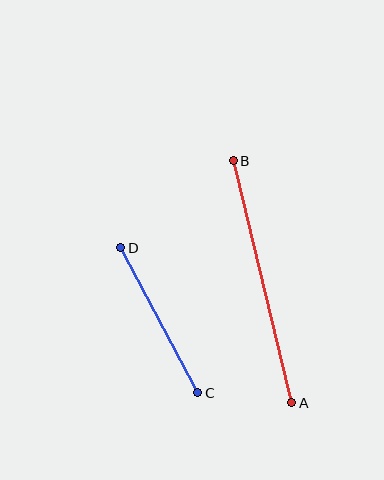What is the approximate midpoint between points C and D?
The midpoint is at approximately (159, 320) pixels.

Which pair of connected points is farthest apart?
Points A and B are farthest apart.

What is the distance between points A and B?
The distance is approximately 249 pixels.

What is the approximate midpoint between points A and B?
The midpoint is at approximately (262, 282) pixels.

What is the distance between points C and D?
The distance is approximately 164 pixels.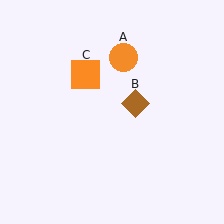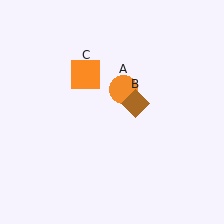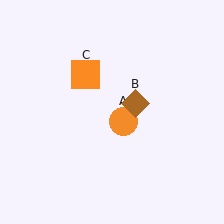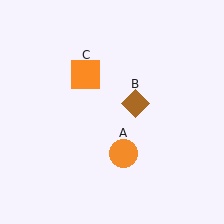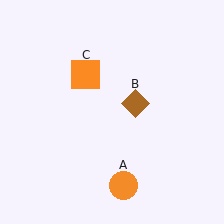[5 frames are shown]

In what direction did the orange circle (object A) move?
The orange circle (object A) moved down.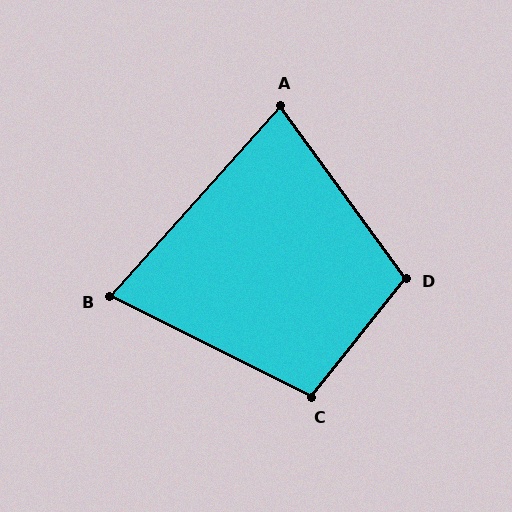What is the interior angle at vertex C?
Approximately 102 degrees (obtuse).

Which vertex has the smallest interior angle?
B, at approximately 75 degrees.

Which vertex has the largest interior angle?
D, at approximately 105 degrees.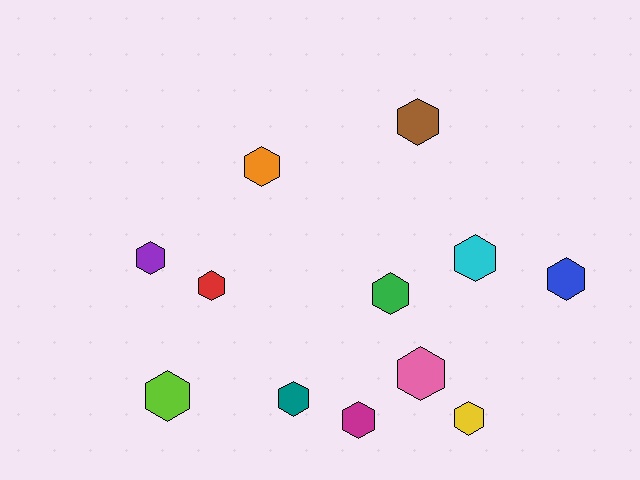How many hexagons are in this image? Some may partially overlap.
There are 12 hexagons.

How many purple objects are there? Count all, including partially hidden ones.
There is 1 purple object.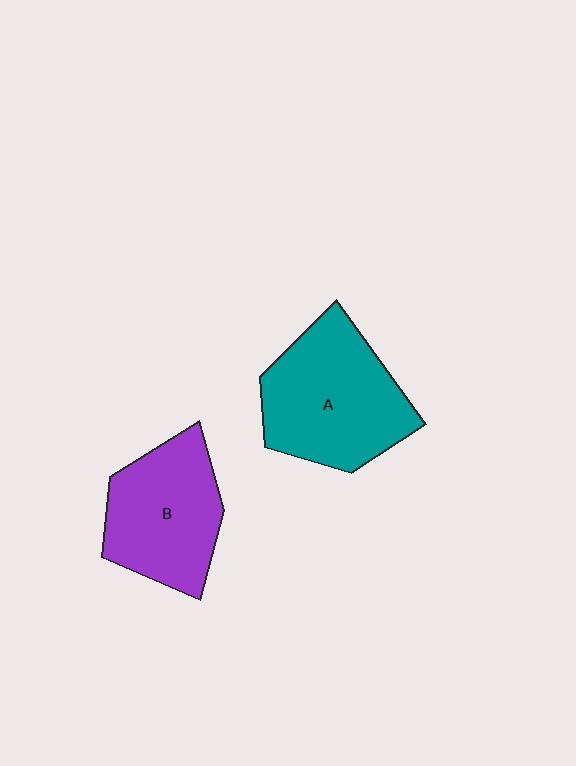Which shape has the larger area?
Shape A (teal).